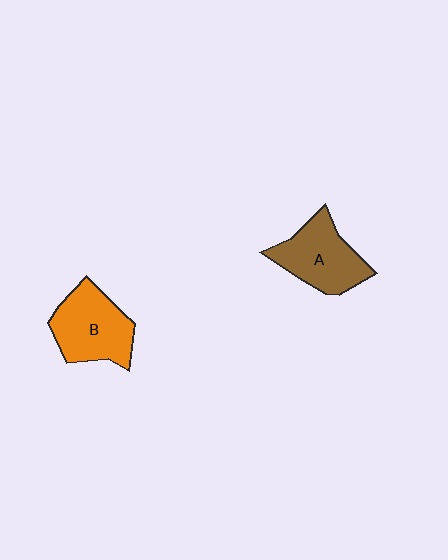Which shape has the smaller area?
Shape A (brown).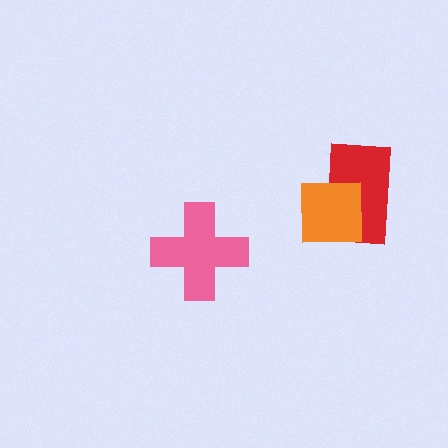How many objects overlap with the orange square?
1 object overlaps with the orange square.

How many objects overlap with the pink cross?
0 objects overlap with the pink cross.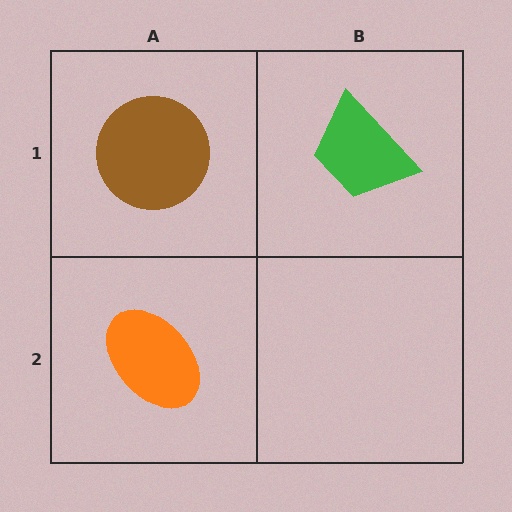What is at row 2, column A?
An orange ellipse.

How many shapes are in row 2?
1 shape.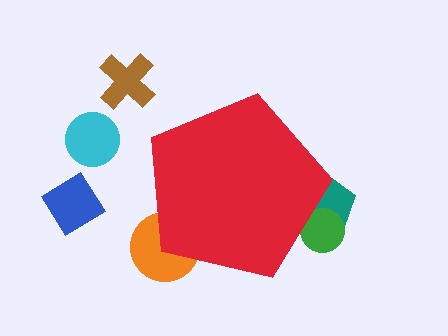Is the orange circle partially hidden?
Yes, the orange circle is partially hidden behind the red pentagon.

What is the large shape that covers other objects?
A red pentagon.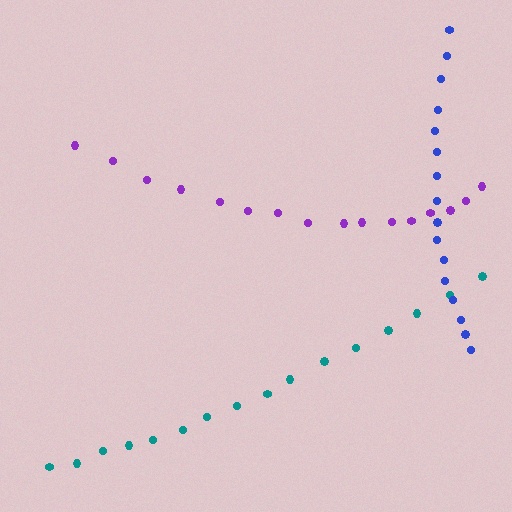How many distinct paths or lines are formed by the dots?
There are 3 distinct paths.